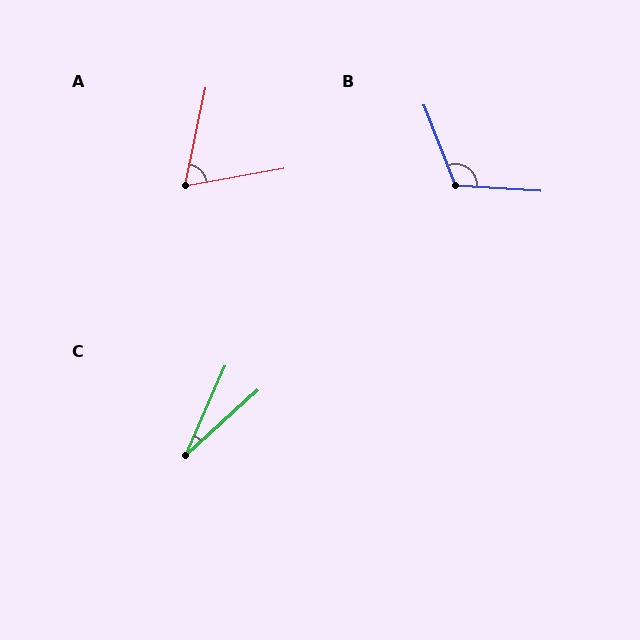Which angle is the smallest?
C, at approximately 24 degrees.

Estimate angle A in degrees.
Approximately 68 degrees.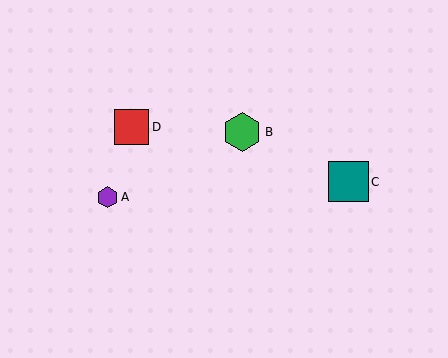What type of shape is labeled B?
Shape B is a green hexagon.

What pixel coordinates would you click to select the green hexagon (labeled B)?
Click at (242, 132) to select the green hexagon B.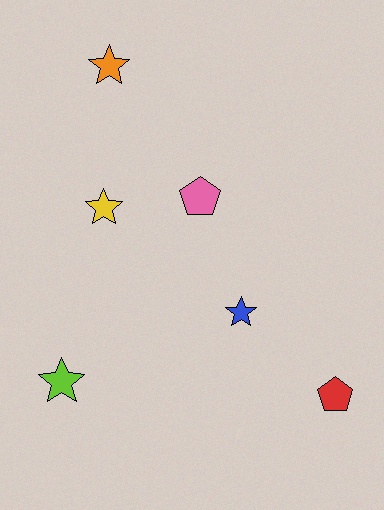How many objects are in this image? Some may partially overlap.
There are 6 objects.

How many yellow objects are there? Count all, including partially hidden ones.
There is 1 yellow object.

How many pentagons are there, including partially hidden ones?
There are 2 pentagons.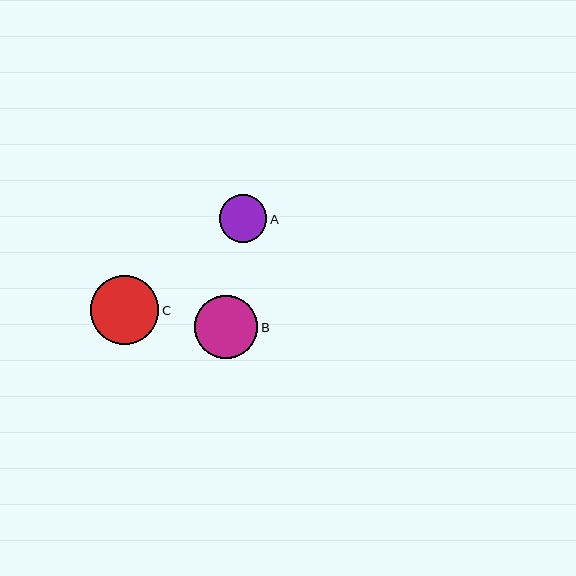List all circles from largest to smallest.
From largest to smallest: C, B, A.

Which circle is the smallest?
Circle A is the smallest with a size of approximately 48 pixels.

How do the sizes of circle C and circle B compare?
Circle C and circle B are approximately the same size.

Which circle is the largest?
Circle C is the largest with a size of approximately 69 pixels.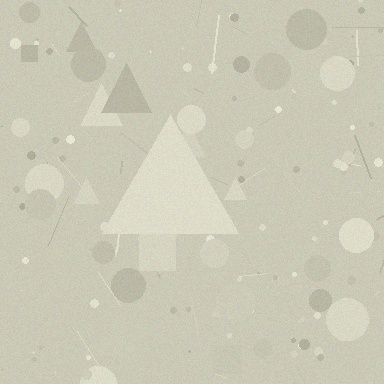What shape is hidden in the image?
A triangle is hidden in the image.